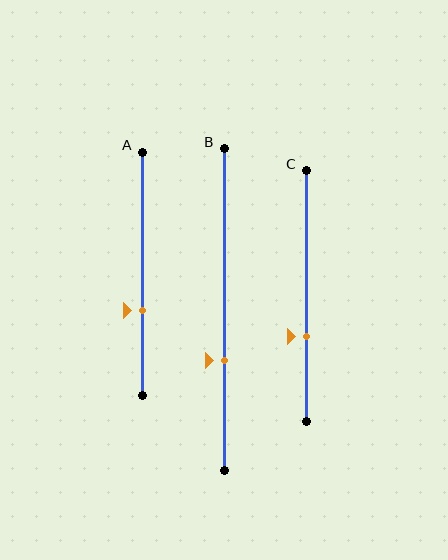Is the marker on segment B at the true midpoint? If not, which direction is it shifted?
No, the marker on segment B is shifted downward by about 16% of the segment length.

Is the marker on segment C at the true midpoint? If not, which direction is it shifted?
No, the marker on segment C is shifted downward by about 16% of the segment length.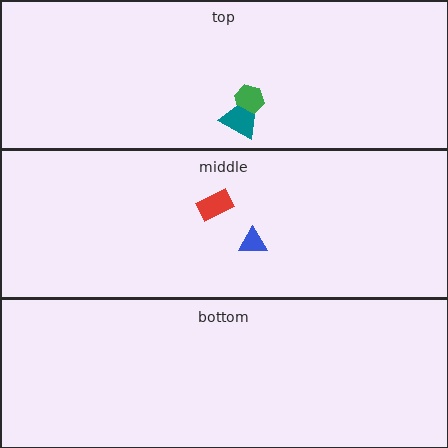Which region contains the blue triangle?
The middle region.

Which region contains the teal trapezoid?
The top region.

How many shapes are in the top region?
2.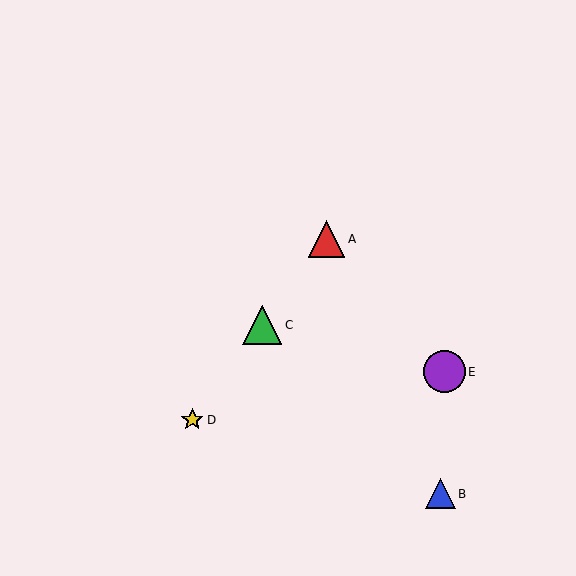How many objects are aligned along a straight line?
3 objects (A, C, D) are aligned along a straight line.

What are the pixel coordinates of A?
Object A is at (326, 239).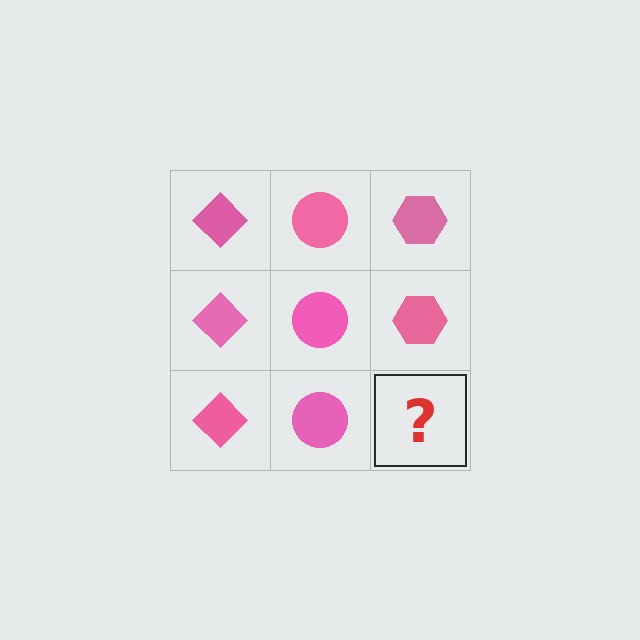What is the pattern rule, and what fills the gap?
The rule is that each column has a consistent shape. The gap should be filled with a pink hexagon.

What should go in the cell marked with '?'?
The missing cell should contain a pink hexagon.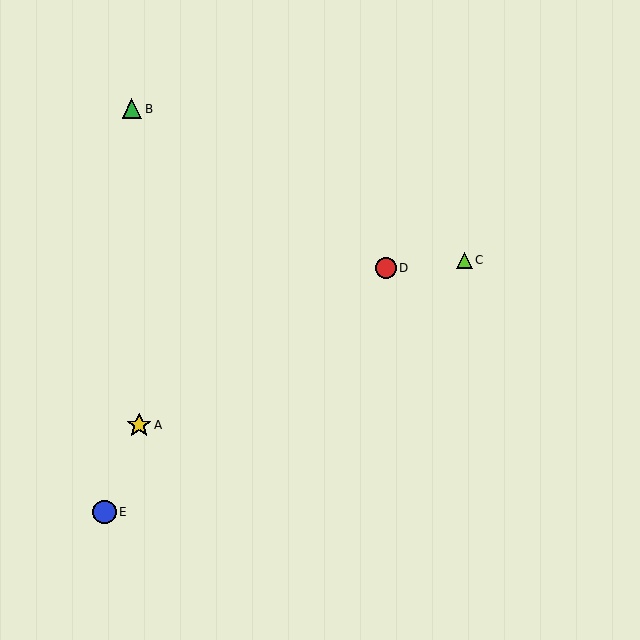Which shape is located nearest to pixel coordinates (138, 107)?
The green triangle (labeled B) at (132, 109) is nearest to that location.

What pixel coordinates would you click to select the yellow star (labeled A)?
Click at (139, 425) to select the yellow star A.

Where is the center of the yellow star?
The center of the yellow star is at (139, 425).